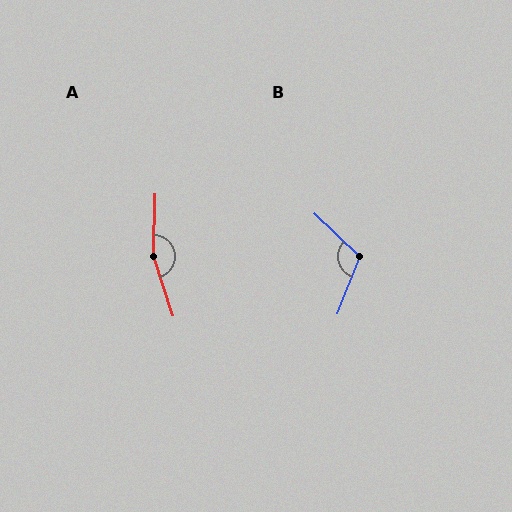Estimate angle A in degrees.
Approximately 160 degrees.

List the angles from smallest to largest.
B (112°), A (160°).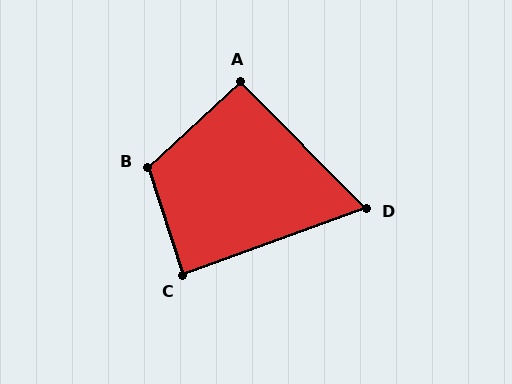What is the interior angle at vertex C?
Approximately 88 degrees (approximately right).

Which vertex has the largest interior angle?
B, at approximately 115 degrees.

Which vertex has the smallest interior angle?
D, at approximately 65 degrees.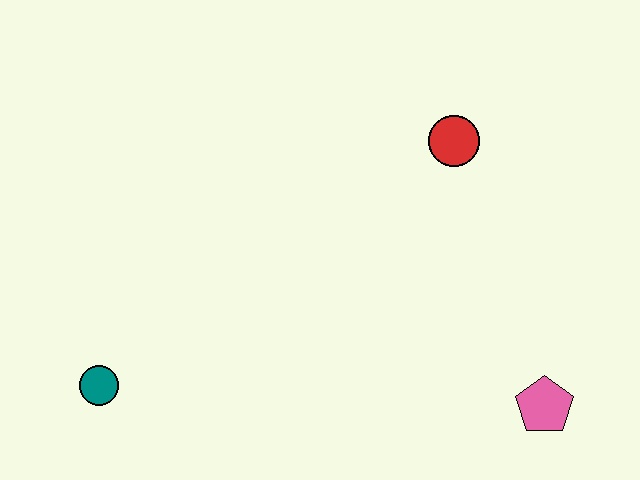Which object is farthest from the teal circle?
The pink pentagon is farthest from the teal circle.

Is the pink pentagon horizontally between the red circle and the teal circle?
No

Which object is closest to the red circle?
The pink pentagon is closest to the red circle.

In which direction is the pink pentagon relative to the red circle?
The pink pentagon is below the red circle.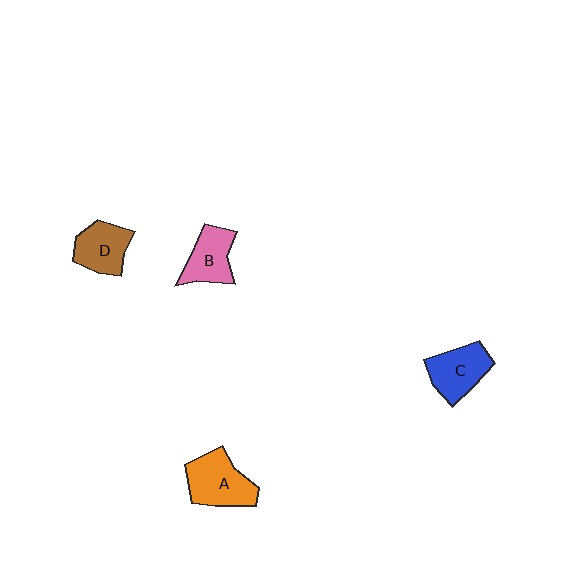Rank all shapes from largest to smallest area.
From largest to smallest: A (orange), C (blue), D (brown), B (pink).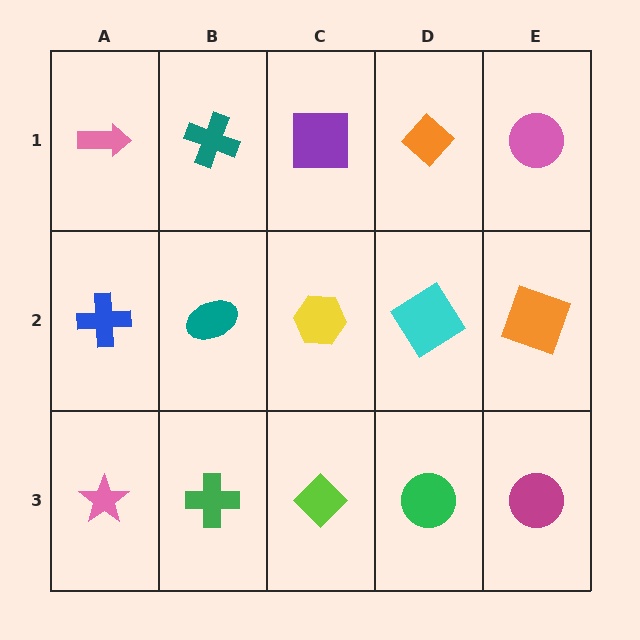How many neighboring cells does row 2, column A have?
3.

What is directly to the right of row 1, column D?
A pink circle.